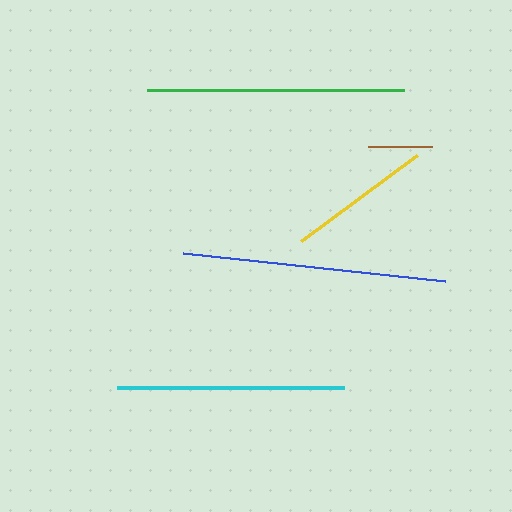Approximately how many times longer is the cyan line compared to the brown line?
The cyan line is approximately 3.5 times the length of the brown line.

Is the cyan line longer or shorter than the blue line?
The blue line is longer than the cyan line.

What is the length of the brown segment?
The brown segment is approximately 64 pixels long.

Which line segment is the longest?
The blue line is the longest at approximately 264 pixels.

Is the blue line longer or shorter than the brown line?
The blue line is longer than the brown line.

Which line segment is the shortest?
The brown line is the shortest at approximately 64 pixels.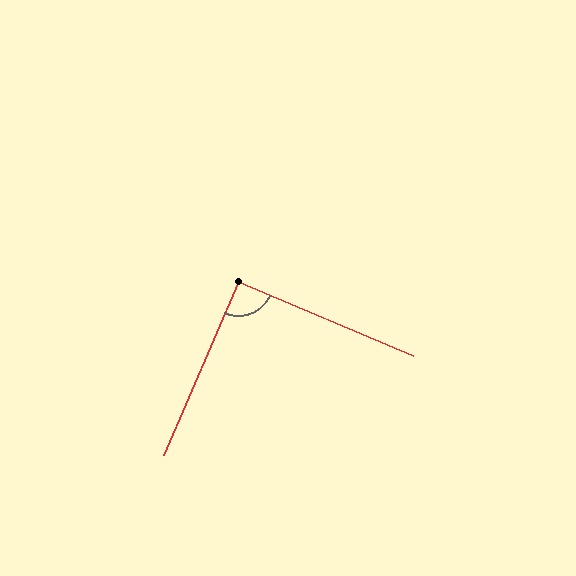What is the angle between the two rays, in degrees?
Approximately 91 degrees.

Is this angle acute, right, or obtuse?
It is approximately a right angle.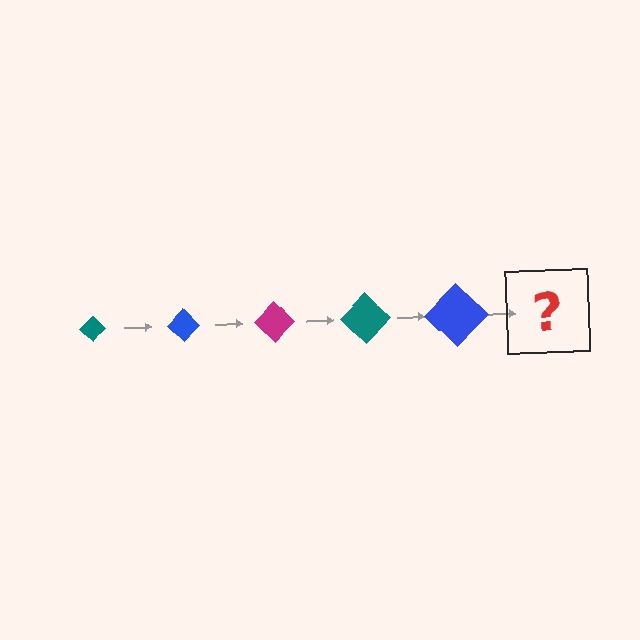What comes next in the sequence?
The next element should be a magenta diamond, larger than the previous one.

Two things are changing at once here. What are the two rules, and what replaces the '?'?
The two rules are that the diamond grows larger each step and the color cycles through teal, blue, and magenta. The '?' should be a magenta diamond, larger than the previous one.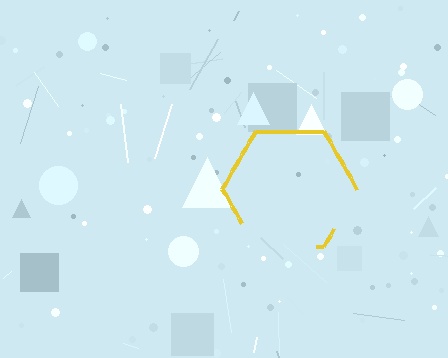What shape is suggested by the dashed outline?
The dashed outline suggests a hexagon.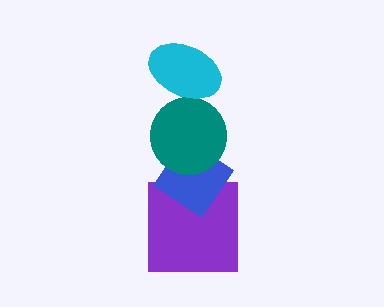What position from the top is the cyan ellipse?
The cyan ellipse is 1st from the top.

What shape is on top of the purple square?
The blue diamond is on top of the purple square.